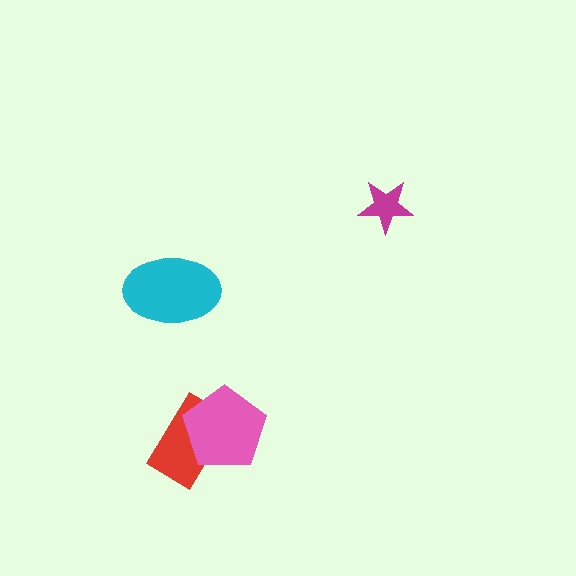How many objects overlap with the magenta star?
0 objects overlap with the magenta star.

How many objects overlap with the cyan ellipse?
0 objects overlap with the cyan ellipse.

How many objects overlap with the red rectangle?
1 object overlaps with the red rectangle.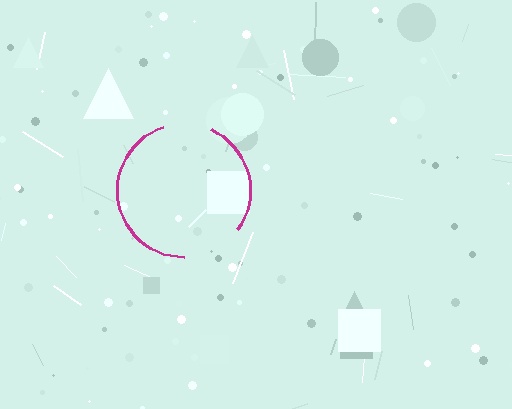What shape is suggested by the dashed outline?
The dashed outline suggests a circle.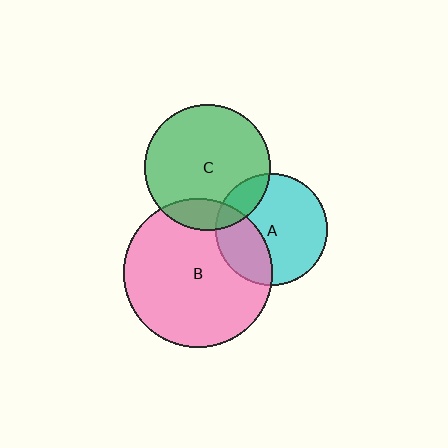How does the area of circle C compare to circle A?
Approximately 1.2 times.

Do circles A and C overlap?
Yes.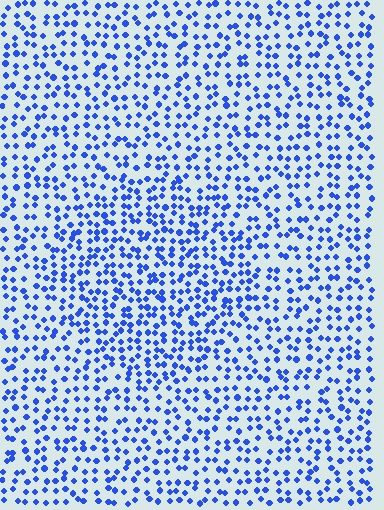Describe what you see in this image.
The image contains small blue elements arranged at two different densities. A circle-shaped region is visible where the elements are more densely packed than the surrounding area.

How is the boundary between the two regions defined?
The boundary is defined by a change in element density (approximately 1.4x ratio). All elements are the same color, size, and shape.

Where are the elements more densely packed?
The elements are more densely packed inside the circle boundary.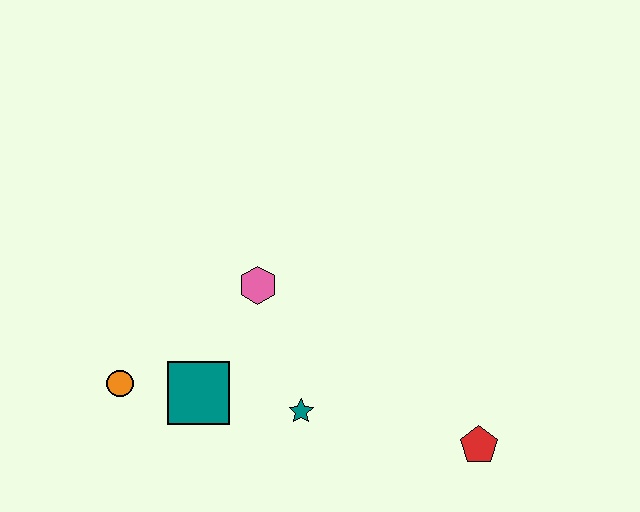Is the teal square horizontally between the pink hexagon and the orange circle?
Yes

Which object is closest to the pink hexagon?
The teal square is closest to the pink hexagon.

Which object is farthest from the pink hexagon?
The red pentagon is farthest from the pink hexagon.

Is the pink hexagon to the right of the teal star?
No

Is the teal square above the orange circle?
No